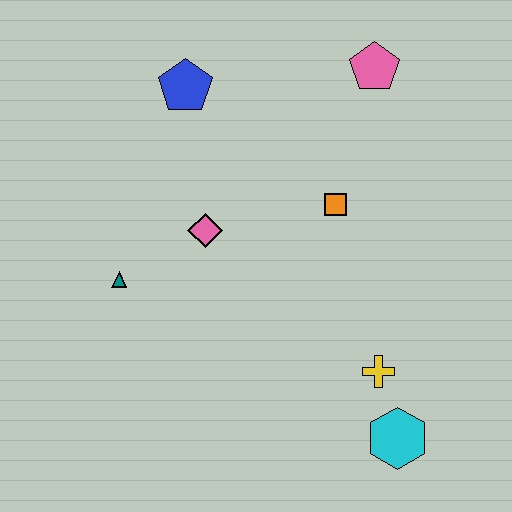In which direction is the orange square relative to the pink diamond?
The orange square is to the right of the pink diamond.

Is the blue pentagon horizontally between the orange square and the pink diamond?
No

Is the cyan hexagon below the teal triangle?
Yes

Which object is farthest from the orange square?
The cyan hexagon is farthest from the orange square.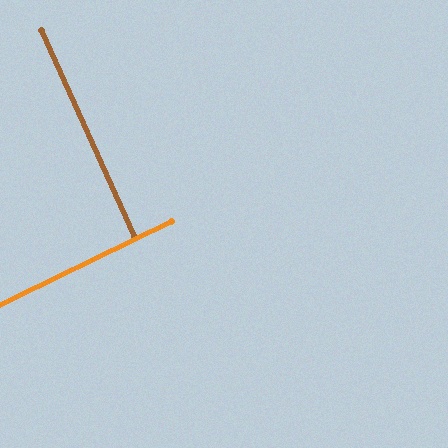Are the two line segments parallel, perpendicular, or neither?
Perpendicular — they meet at approximately 88°.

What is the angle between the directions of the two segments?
Approximately 88 degrees.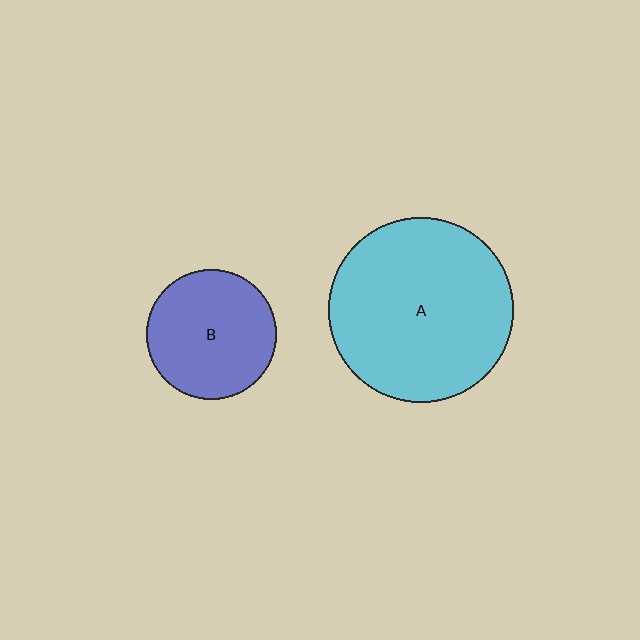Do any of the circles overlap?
No, none of the circles overlap.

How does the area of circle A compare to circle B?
Approximately 2.0 times.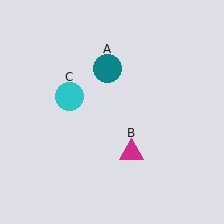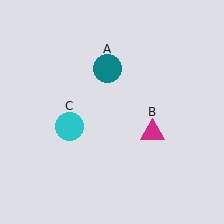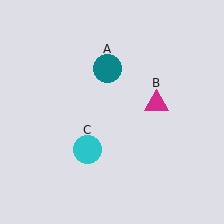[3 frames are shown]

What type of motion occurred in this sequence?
The magenta triangle (object B), cyan circle (object C) rotated counterclockwise around the center of the scene.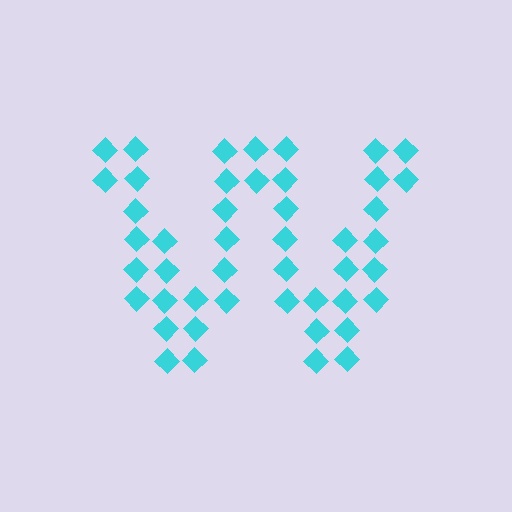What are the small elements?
The small elements are diamonds.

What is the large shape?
The large shape is the letter W.